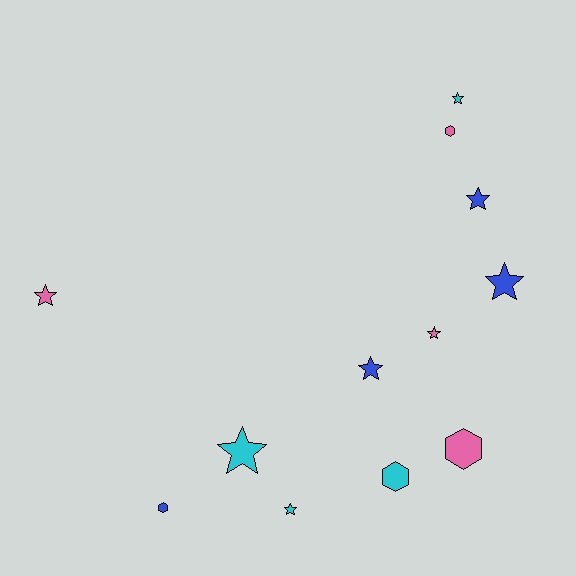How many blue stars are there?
There are 3 blue stars.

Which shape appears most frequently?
Star, with 8 objects.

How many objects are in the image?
There are 12 objects.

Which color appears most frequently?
Pink, with 4 objects.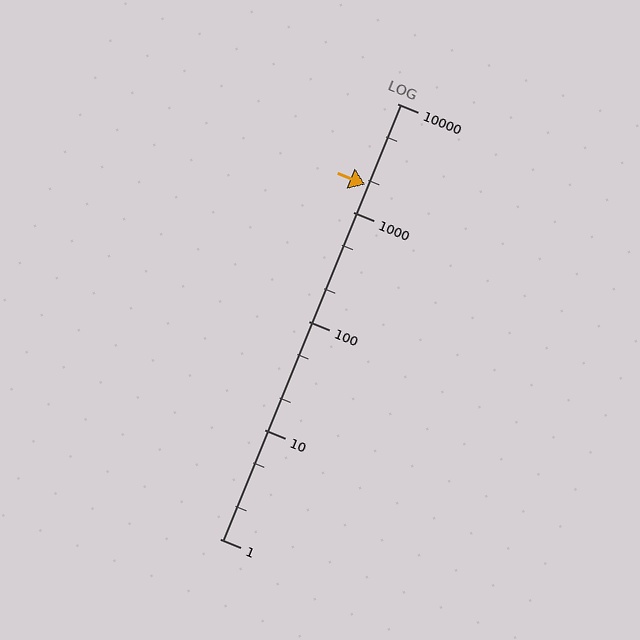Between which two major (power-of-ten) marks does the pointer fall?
The pointer is between 1000 and 10000.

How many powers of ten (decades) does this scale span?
The scale spans 4 decades, from 1 to 10000.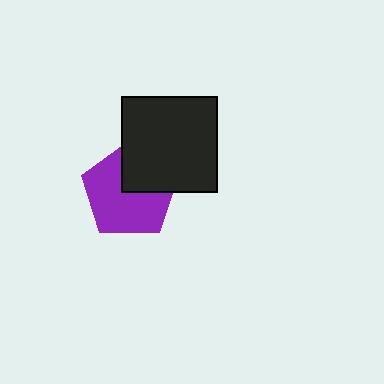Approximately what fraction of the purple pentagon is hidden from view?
Roughly 33% of the purple pentagon is hidden behind the black square.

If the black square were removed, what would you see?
You would see the complete purple pentagon.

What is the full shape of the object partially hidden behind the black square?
The partially hidden object is a purple pentagon.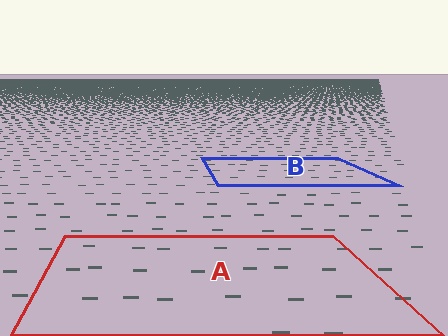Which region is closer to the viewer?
Region A is closer. The texture elements there are larger and more spread out.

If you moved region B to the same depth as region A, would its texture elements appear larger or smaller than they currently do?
They would appear larger. At a closer depth, the same texture elements are projected at a bigger on-screen size.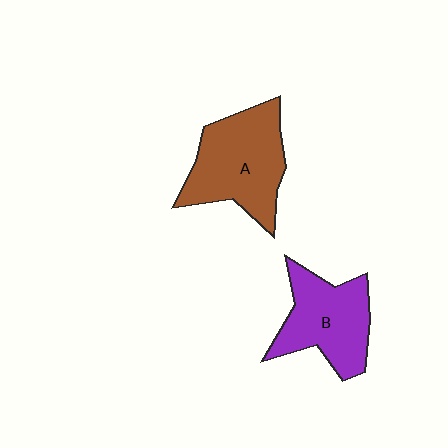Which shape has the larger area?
Shape A (brown).